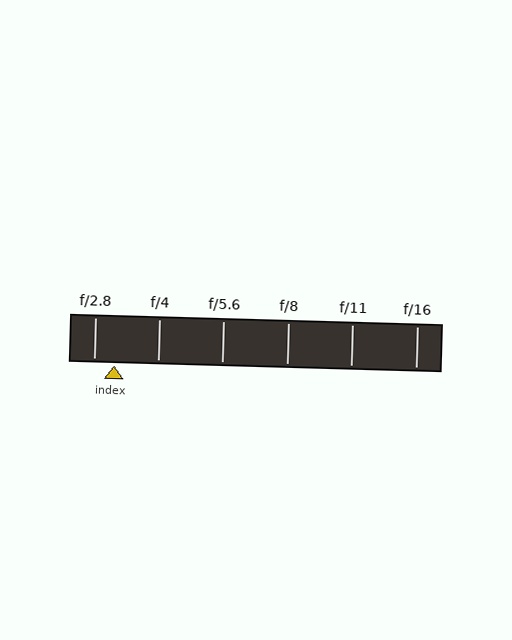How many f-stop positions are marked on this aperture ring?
There are 6 f-stop positions marked.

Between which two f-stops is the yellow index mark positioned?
The index mark is between f/2.8 and f/4.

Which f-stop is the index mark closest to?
The index mark is closest to f/2.8.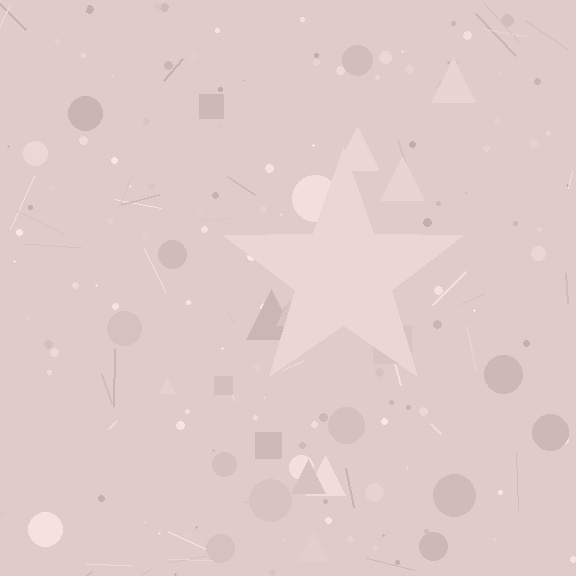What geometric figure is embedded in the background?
A star is embedded in the background.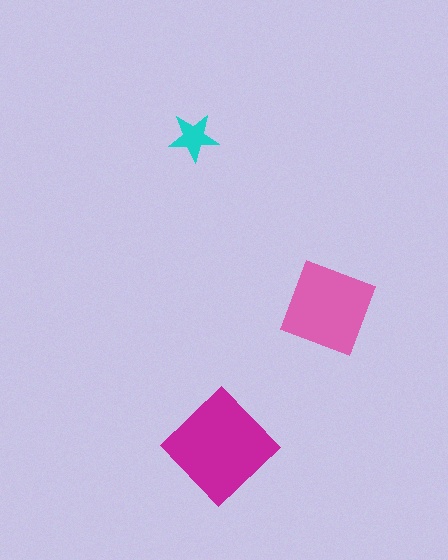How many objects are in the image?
There are 3 objects in the image.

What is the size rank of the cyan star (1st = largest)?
3rd.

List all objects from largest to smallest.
The magenta diamond, the pink square, the cyan star.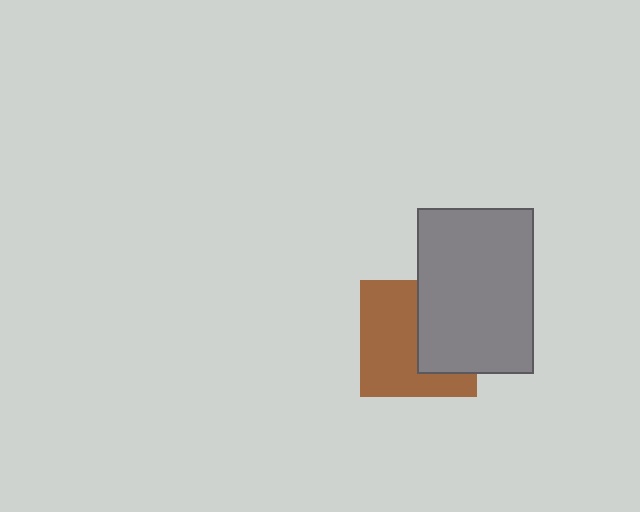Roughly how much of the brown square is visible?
About half of it is visible (roughly 59%).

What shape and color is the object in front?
The object in front is a gray rectangle.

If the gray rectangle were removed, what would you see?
You would see the complete brown square.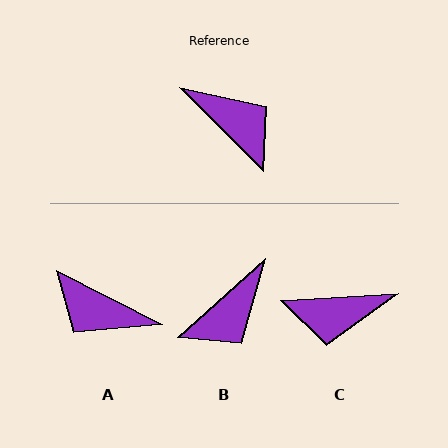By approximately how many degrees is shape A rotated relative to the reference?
Approximately 162 degrees clockwise.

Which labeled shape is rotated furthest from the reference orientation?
A, about 162 degrees away.